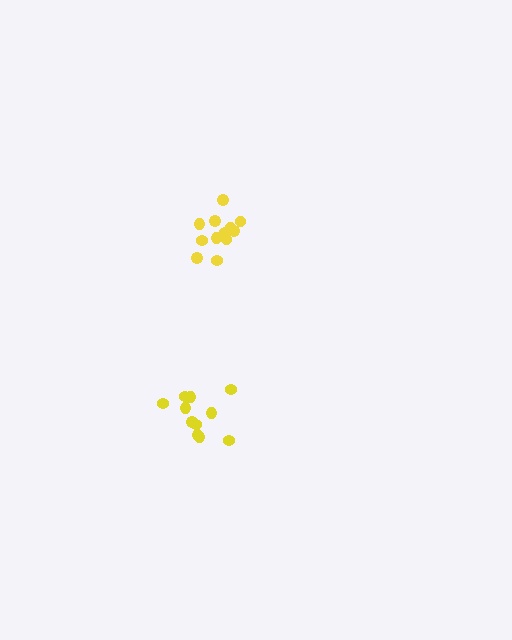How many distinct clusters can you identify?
There are 2 distinct clusters.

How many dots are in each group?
Group 1: 11 dots, Group 2: 13 dots (24 total).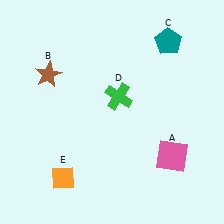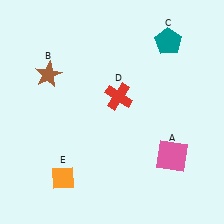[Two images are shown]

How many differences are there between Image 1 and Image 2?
There is 1 difference between the two images.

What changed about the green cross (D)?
In Image 1, D is green. In Image 2, it changed to red.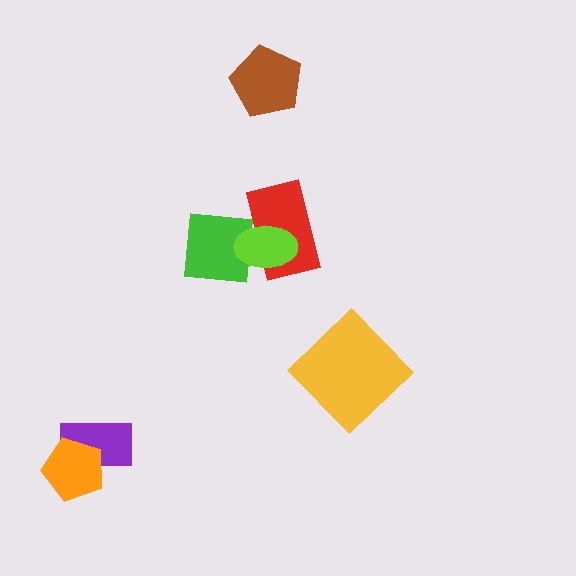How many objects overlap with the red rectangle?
2 objects overlap with the red rectangle.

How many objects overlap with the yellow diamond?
0 objects overlap with the yellow diamond.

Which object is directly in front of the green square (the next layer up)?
The red rectangle is directly in front of the green square.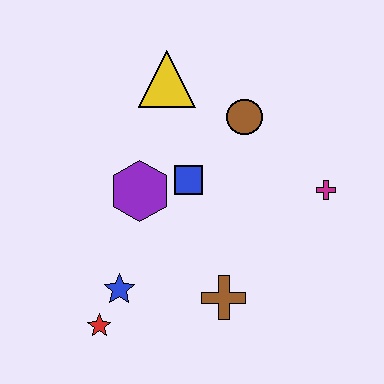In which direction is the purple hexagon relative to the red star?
The purple hexagon is above the red star.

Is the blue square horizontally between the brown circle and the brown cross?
No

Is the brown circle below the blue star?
No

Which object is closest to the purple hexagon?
The blue square is closest to the purple hexagon.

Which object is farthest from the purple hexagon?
The magenta cross is farthest from the purple hexagon.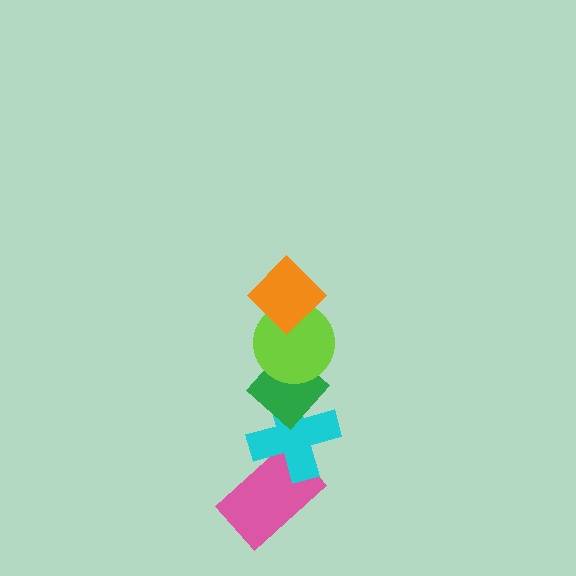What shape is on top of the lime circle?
The orange diamond is on top of the lime circle.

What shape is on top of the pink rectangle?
The cyan cross is on top of the pink rectangle.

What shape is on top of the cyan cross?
The green diamond is on top of the cyan cross.